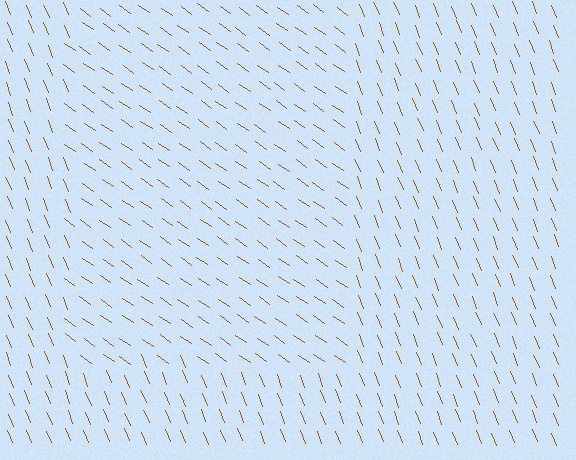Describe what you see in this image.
The image is filled with small brown line segments. A rectangle region in the image has lines oriented differently from the surrounding lines, creating a visible texture boundary.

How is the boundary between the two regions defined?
The boundary is defined purely by a change in line orientation (approximately 33 degrees difference). All lines are the same color and thickness.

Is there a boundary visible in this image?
Yes, there is a texture boundary formed by a change in line orientation.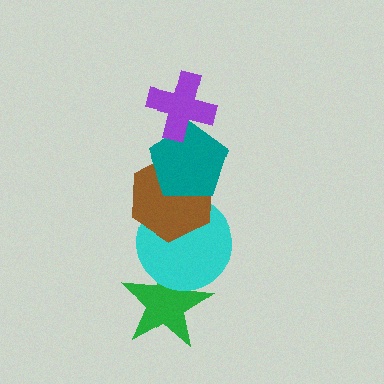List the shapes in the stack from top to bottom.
From top to bottom: the purple cross, the teal pentagon, the brown hexagon, the cyan circle, the green star.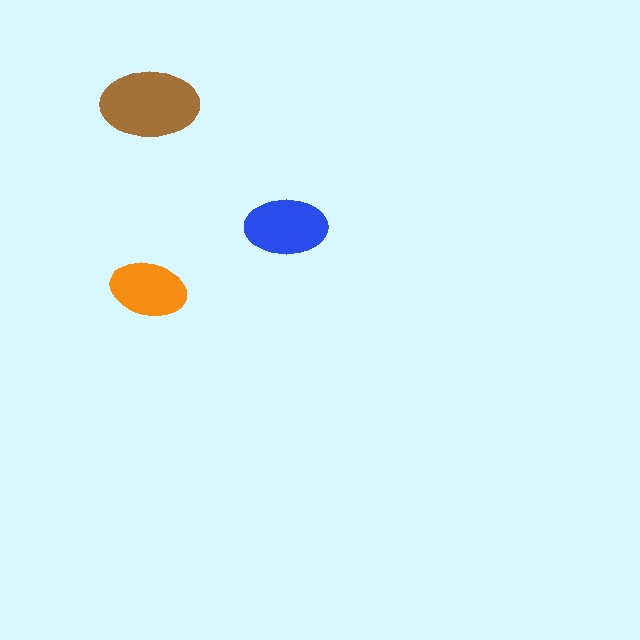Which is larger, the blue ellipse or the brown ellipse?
The brown one.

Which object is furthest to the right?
The blue ellipse is rightmost.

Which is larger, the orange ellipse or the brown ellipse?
The brown one.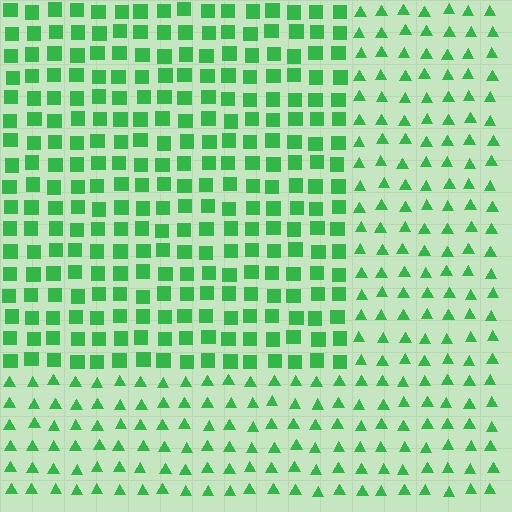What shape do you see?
I see a rectangle.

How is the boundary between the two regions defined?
The boundary is defined by a change in element shape: squares inside vs. triangles outside. All elements share the same color and spacing.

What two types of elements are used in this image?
The image uses squares inside the rectangle region and triangles outside it.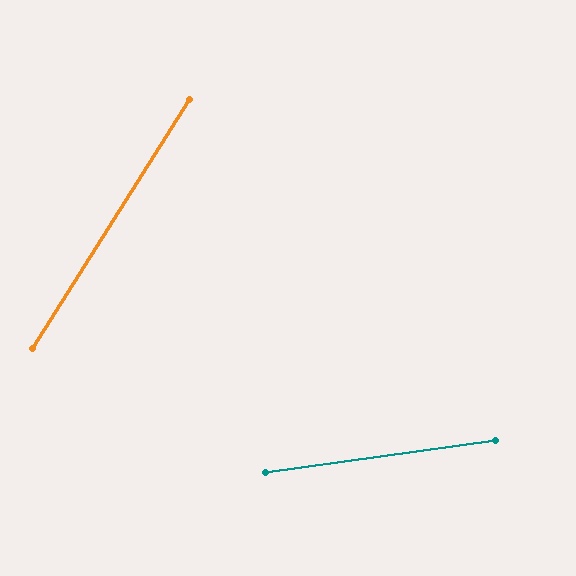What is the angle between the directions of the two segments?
Approximately 50 degrees.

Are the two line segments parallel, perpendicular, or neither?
Neither parallel nor perpendicular — they differ by about 50°.